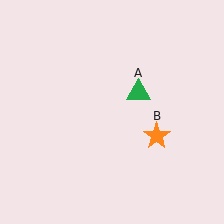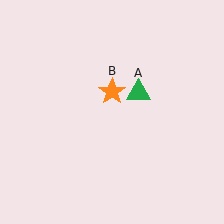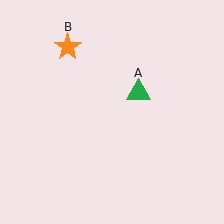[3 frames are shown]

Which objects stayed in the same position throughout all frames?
Green triangle (object A) remained stationary.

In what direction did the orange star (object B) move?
The orange star (object B) moved up and to the left.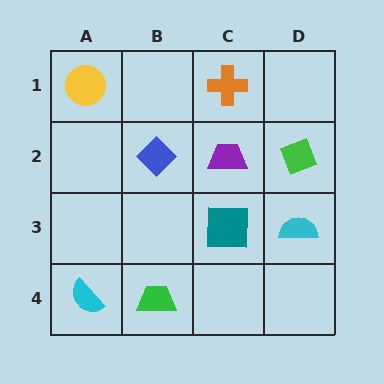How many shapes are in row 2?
3 shapes.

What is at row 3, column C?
A teal square.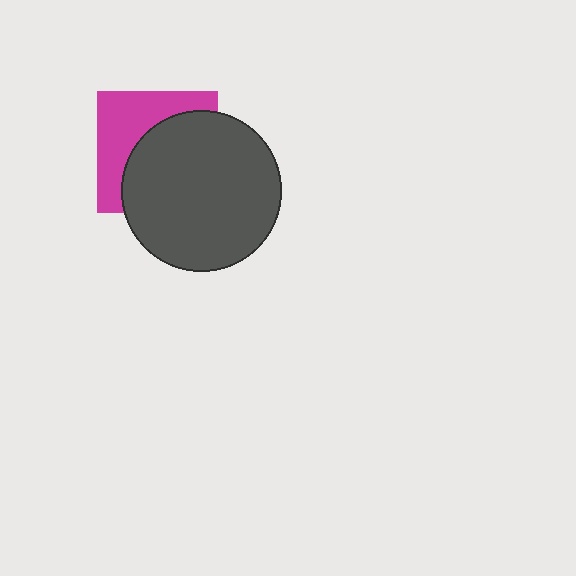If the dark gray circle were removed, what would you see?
You would see the complete magenta square.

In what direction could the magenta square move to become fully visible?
The magenta square could move toward the upper-left. That would shift it out from behind the dark gray circle entirely.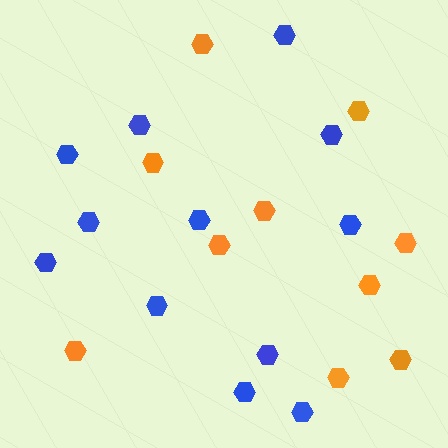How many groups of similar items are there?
There are 2 groups: one group of orange hexagons (10) and one group of blue hexagons (12).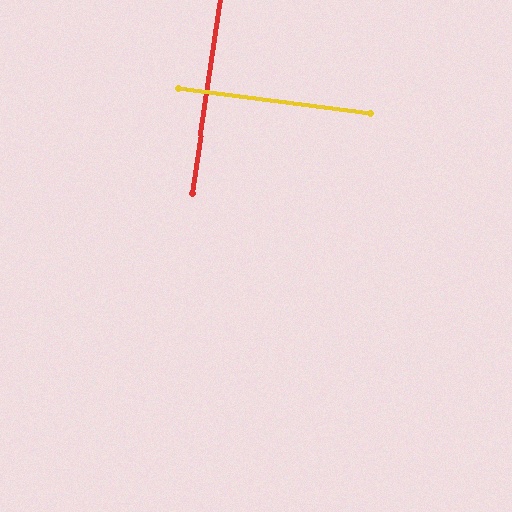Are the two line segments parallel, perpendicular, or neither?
Perpendicular — they meet at approximately 89°.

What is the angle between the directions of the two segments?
Approximately 89 degrees.